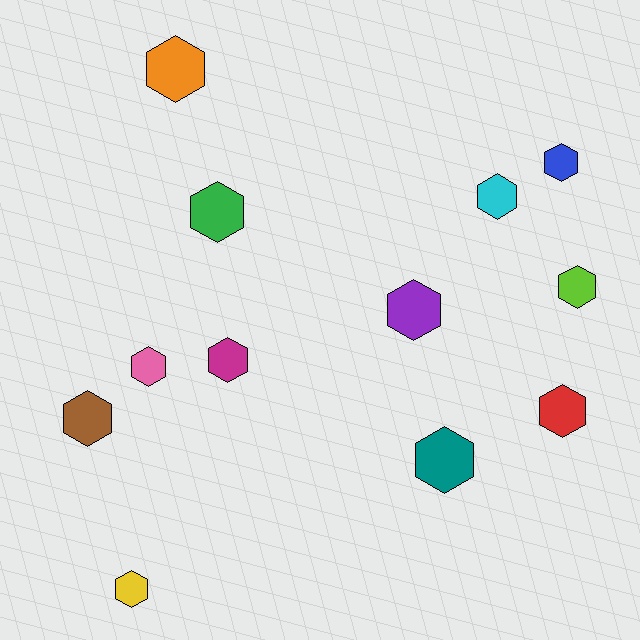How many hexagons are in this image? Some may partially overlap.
There are 12 hexagons.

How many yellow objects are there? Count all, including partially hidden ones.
There is 1 yellow object.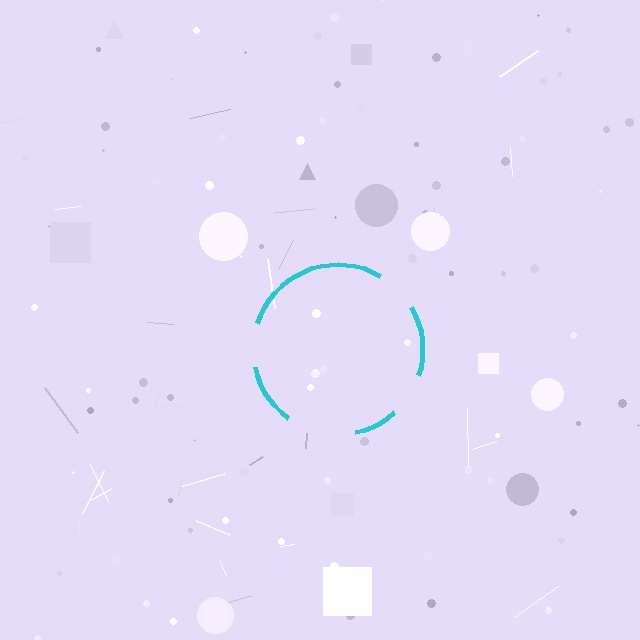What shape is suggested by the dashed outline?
The dashed outline suggests a circle.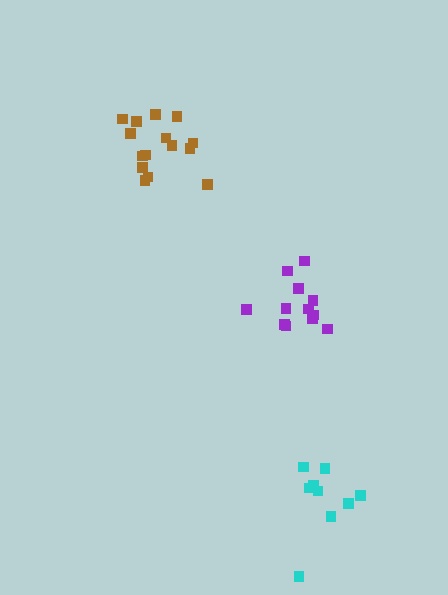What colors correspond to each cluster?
The clusters are colored: purple, brown, cyan.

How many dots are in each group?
Group 1: 12 dots, Group 2: 15 dots, Group 3: 9 dots (36 total).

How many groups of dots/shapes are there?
There are 3 groups.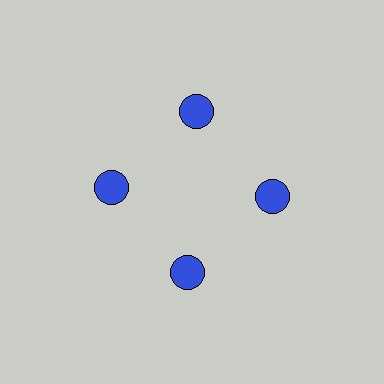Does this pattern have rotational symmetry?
Yes, this pattern has 4-fold rotational symmetry. It looks the same after rotating 90 degrees around the center.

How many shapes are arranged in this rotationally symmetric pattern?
There are 4 shapes, arranged in 4 groups of 1.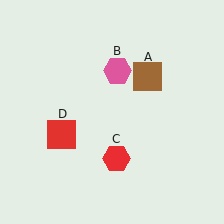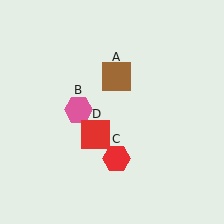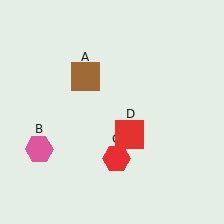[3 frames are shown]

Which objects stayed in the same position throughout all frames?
Red hexagon (object C) remained stationary.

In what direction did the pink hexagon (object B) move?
The pink hexagon (object B) moved down and to the left.